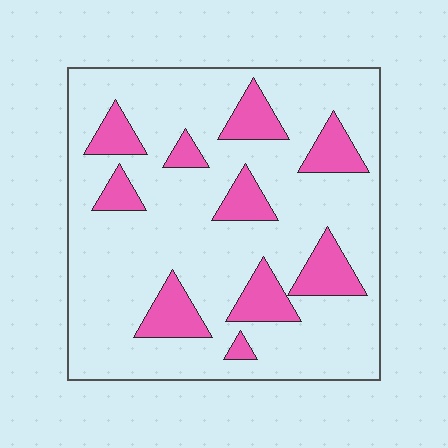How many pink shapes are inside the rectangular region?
10.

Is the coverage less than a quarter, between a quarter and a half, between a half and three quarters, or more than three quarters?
Less than a quarter.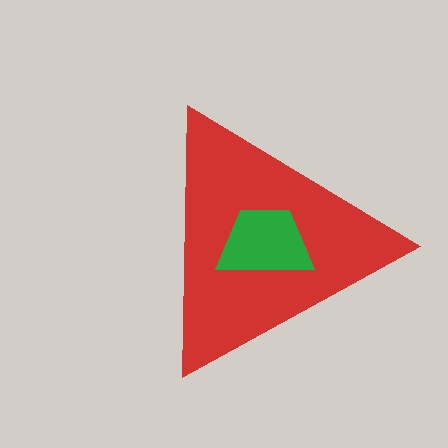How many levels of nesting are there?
2.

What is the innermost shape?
The green trapezoid.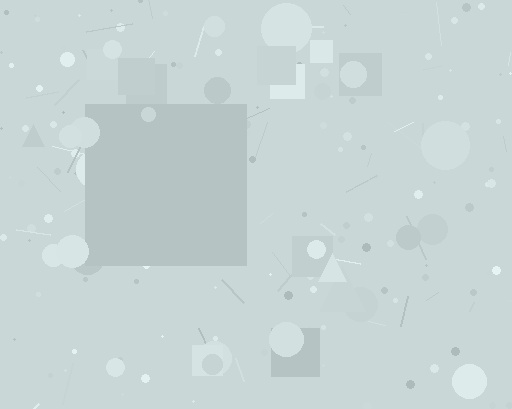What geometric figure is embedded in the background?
A square is embedded in the background.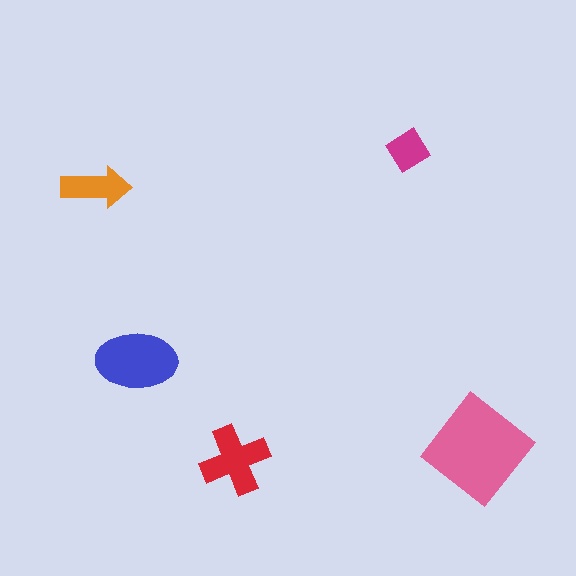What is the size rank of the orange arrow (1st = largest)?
4th.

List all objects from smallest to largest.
The magenta diamond, the orange arrow, the red cross, the blue ellipse, the pink diamond.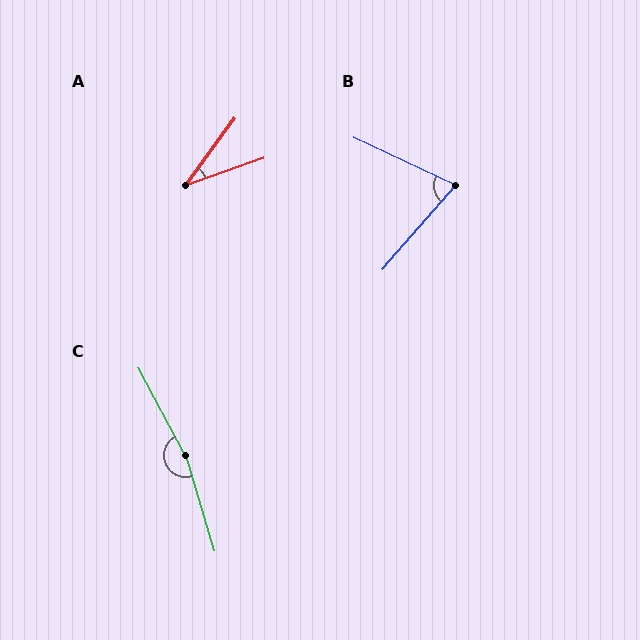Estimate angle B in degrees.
Approximately 74 degrees.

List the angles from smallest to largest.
A (35°), B (74°), C (169°).